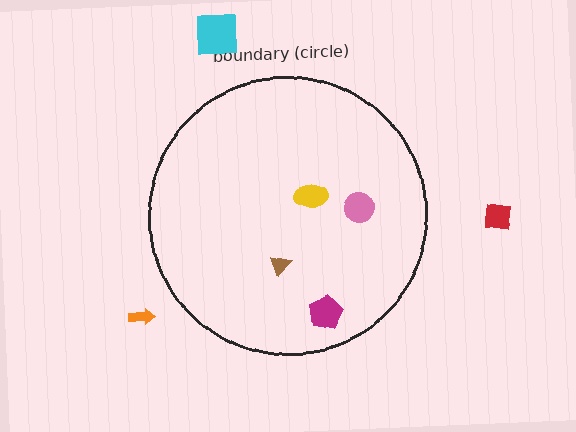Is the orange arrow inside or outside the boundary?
Outside.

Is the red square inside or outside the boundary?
Outside.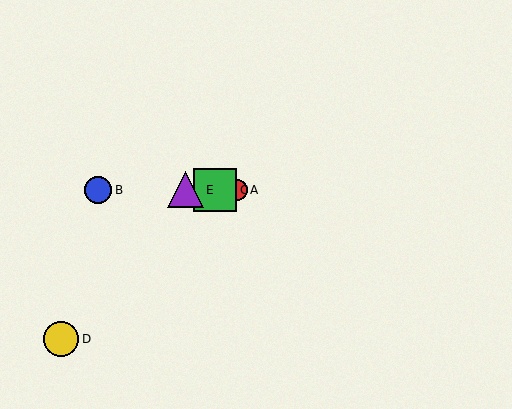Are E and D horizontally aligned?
No, E is at y≈190 and D is at y≈339.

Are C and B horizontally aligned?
Yes, both are at y≈190.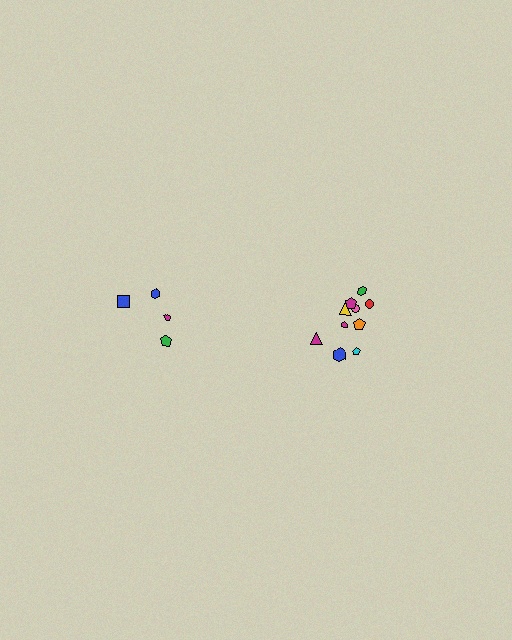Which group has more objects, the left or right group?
The right group.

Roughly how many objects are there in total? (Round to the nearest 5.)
Roughly 15 objects in total.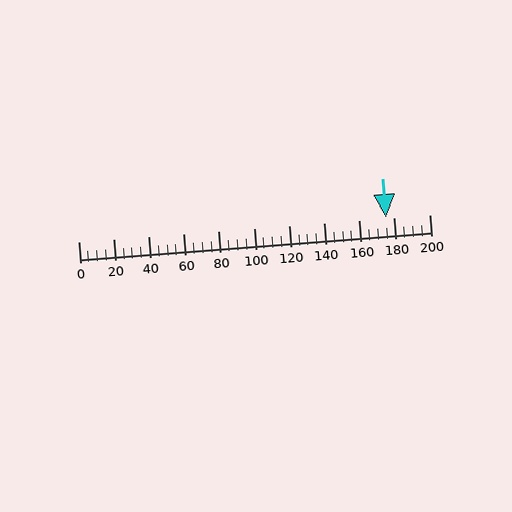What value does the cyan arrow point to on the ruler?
The cyan arrow points to approximately 175.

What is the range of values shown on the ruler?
The ruler shows values from 0 to 200.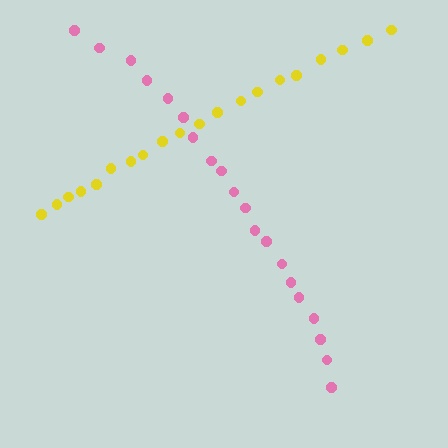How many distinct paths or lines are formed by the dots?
There are 2 distinct paths.